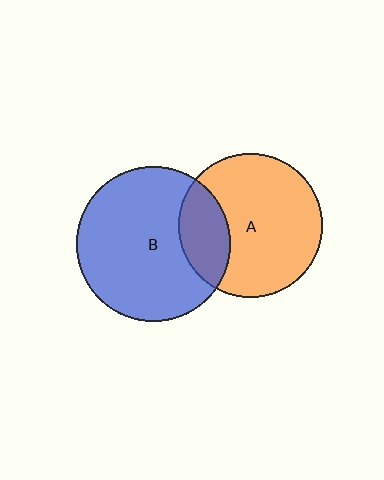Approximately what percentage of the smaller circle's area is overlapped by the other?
Approximately 25%.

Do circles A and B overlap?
Yes.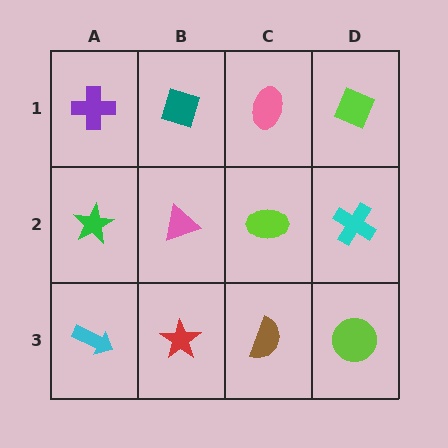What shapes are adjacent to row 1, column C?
A lime ellipse (row 2, column C), a teal diamond (row 1, column B), a lime diamond (row 1, column D).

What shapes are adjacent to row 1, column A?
A green star (row 2, column A), a teal diamond (row 1, column B).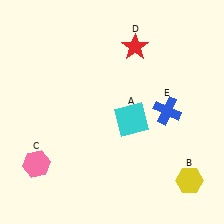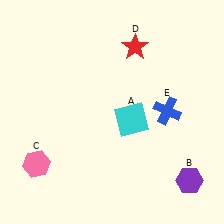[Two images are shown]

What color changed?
The hexagon (B) changed from yellow in Image 1 to purple in Image 2.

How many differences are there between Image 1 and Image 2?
There is 1 difference between the two images.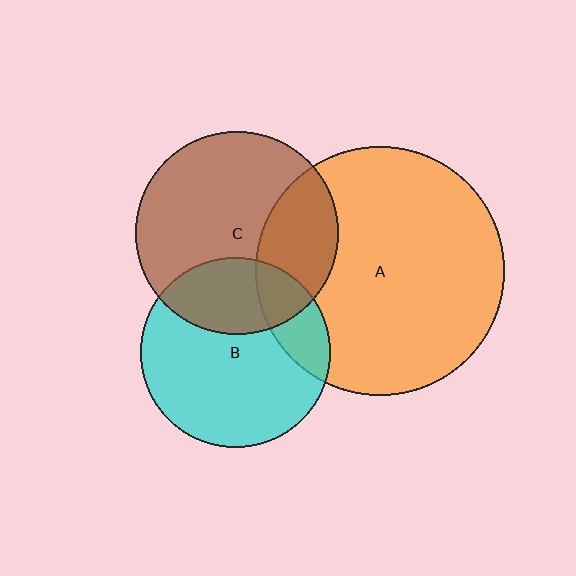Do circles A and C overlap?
Yes.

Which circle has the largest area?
Circle A (orange).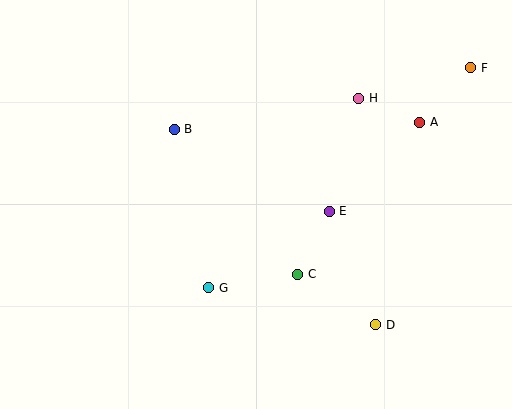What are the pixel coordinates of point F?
Point F is at (471, 68).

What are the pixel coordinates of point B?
Point B is at (174, 129).